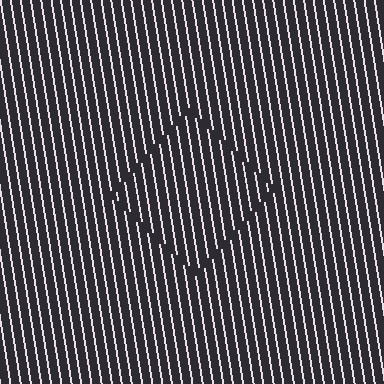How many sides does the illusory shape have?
4 sides — the line-ends trace a square.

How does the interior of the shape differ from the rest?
The interior of the shape contains the same grating, shifted by half a period — the contour is defined by the phase discontinuity where line-ends from the inner and outer gratings abut.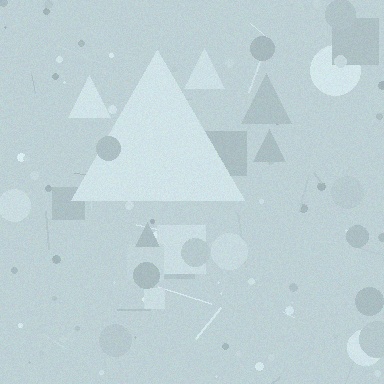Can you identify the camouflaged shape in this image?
The camouflaged shape is a triangle.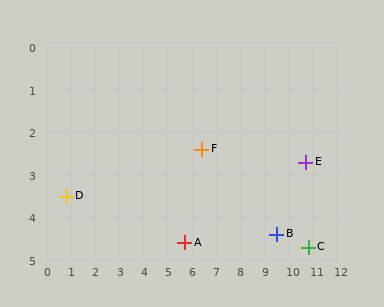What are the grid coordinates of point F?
Point F is at approximately (6.4, 2.4).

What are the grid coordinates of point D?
Point D is at approximately (0.8, 3.5).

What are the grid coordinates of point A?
Point A is at approximately (5.7, 4.6).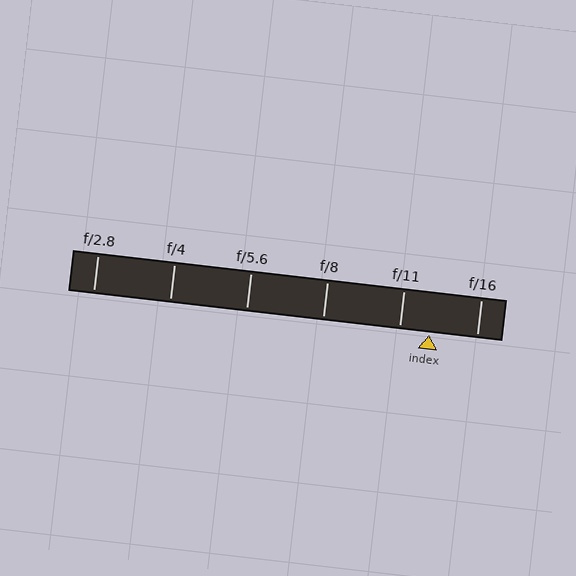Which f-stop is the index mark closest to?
The index mark is closest to f/11.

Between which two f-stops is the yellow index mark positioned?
The index mark is between f/11 and f/16.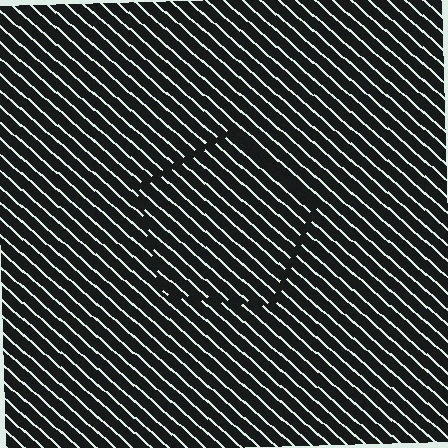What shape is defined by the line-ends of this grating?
An illusory pentagon. The interior of the shape contains the same grating, shifted by half a period — the contour is defined by the phase discontinuity where line-ends from the inner and outer gratings abut.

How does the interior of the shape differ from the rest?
The interior of the shape contains the same grating, shifted by half a period — the contour is defined by the phase discontinuity where line-ends from the inner and outer gratings abut.